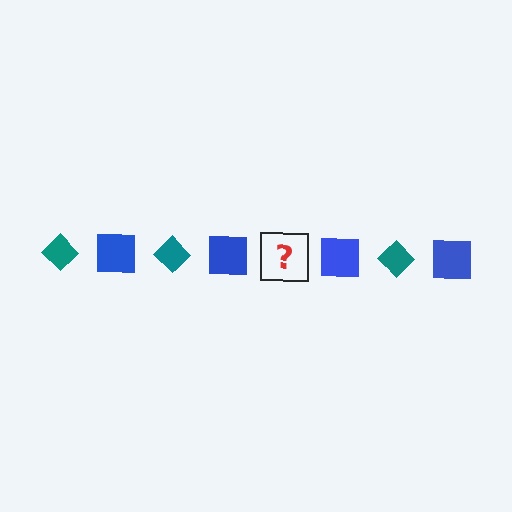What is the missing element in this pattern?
The missing element is a teal diamond.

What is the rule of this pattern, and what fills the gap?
The rule is that the pattern alternates between teal diamond and blue square. The gap should be filled with a teal diamond.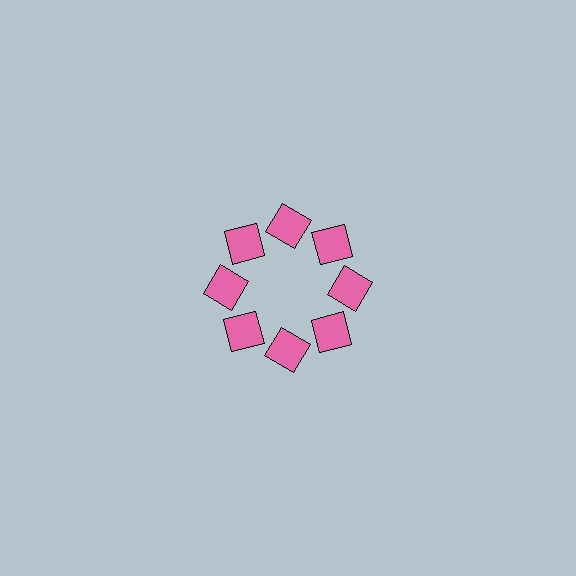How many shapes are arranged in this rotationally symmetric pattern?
There are 8 shapes, arranged in 8 groups of 1.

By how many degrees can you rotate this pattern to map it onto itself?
The pattern maps onto itself every 45 degrees of rotation.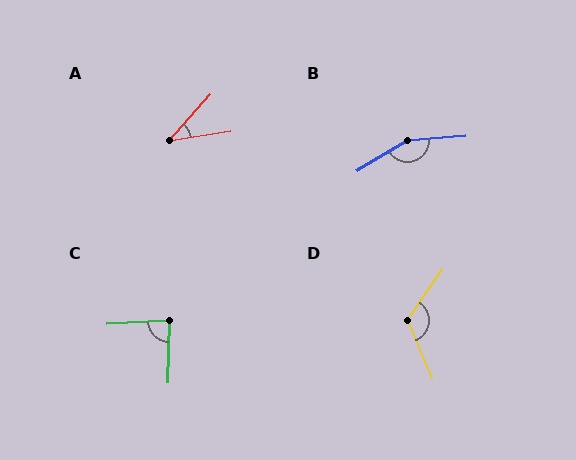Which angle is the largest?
B, at approximately 153 degrees.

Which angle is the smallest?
A, at approximately 40 degrees.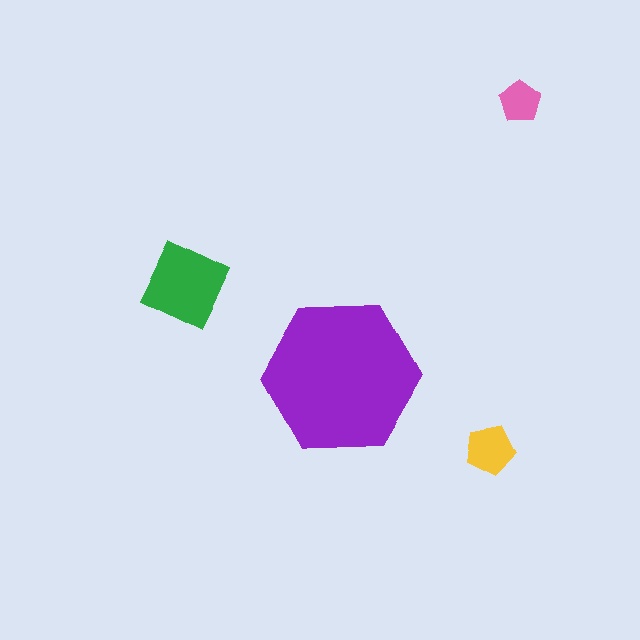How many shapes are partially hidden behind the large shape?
0 shapes are partially hidden.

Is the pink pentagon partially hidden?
No, the pink pentagon is fully visible.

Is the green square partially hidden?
No, the green square is fully visible.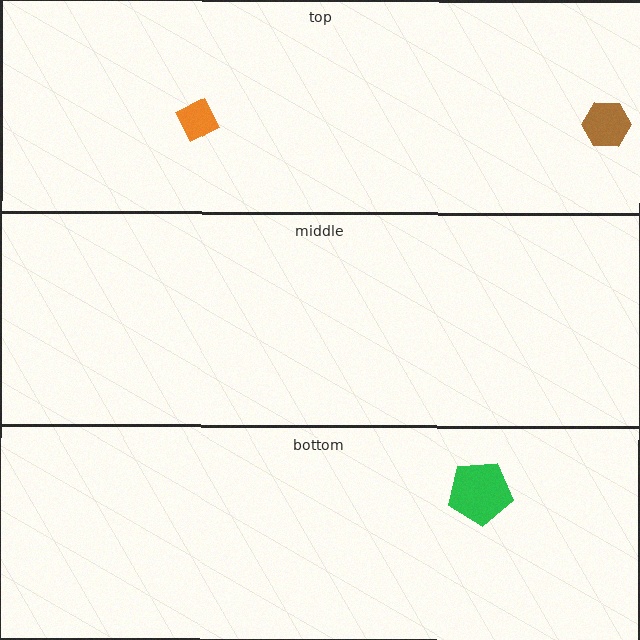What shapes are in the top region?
The orange diamond, the brown hexagon.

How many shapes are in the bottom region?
1.